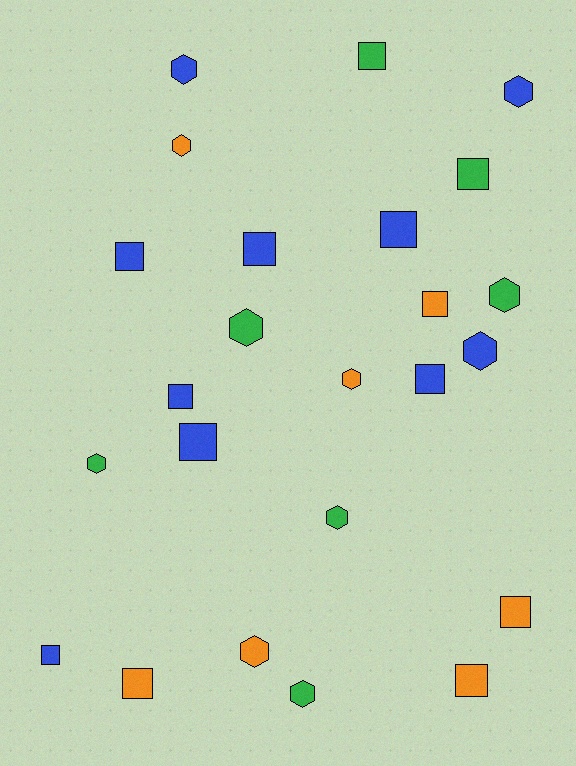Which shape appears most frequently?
Square, with 13 objects.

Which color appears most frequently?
Blue, with 10 objects.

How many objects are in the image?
There are 24 objects.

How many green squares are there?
There are 2 green squares.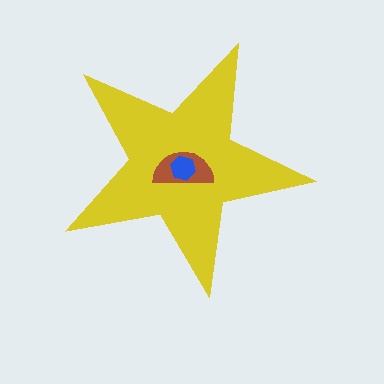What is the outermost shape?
The yellow star.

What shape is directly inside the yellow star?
The brown semicircle.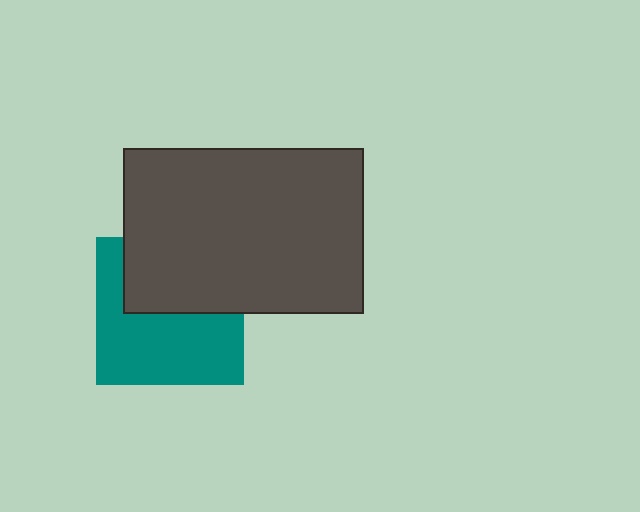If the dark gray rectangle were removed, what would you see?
You would see the complete teal square.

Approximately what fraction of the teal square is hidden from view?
Roughly 42% of the teal square is hidden behind the dark gray rectangle.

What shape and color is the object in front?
The object in front is a dark gray rectangle.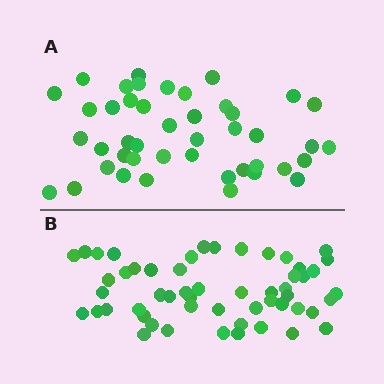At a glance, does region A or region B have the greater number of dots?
Region B (the bottom region) has more dots.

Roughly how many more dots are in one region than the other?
Region B has roughly 10 or so more dots than region A.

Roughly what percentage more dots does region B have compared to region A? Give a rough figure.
About 25% more.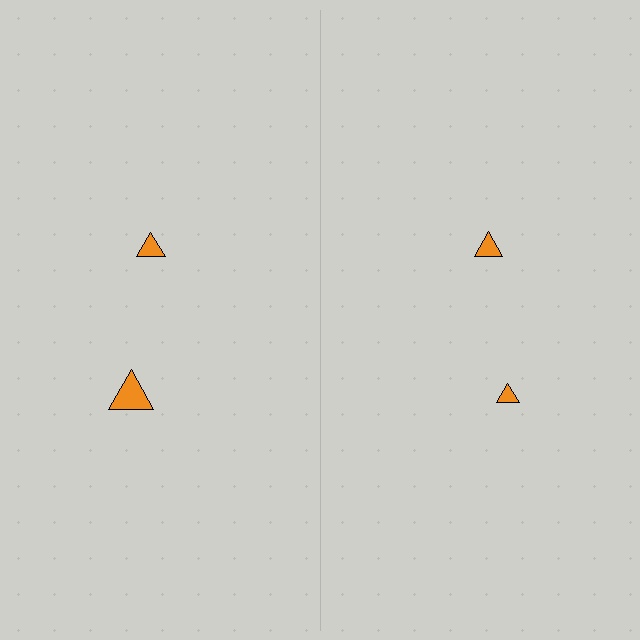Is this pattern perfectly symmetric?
No, the pattern is not perfectly symmetric. The orange triangle on the right side has a different size than its mirror counterpart.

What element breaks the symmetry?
The orange triangle on the right side has a different size than its mirror counterpart.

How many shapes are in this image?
There are 4 shapes in this image.